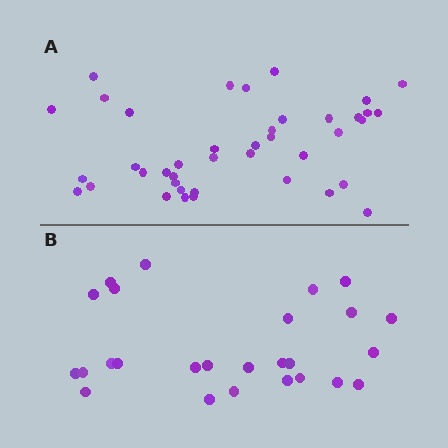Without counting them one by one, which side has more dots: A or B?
Region A (the top region) has more dots.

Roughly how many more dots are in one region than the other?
Region A has approximately 15 more dots than region B.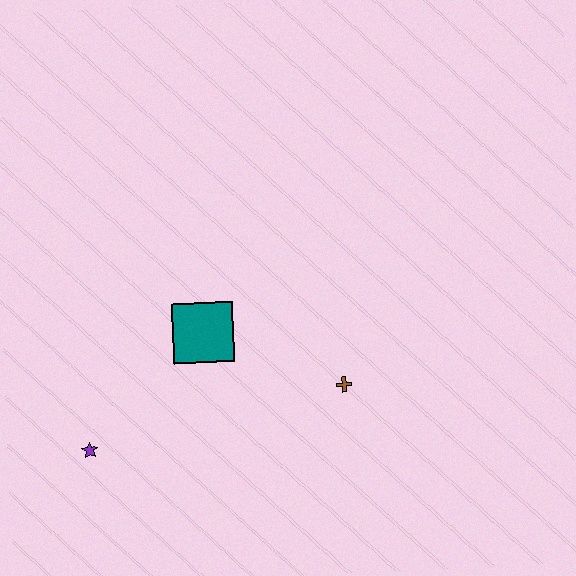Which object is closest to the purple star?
The teal square is closest to the purple star.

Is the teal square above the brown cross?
Yes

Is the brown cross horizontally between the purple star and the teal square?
No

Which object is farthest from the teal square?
The purple star is farthest from the teal square.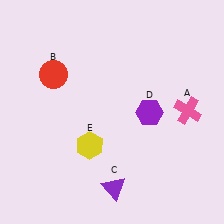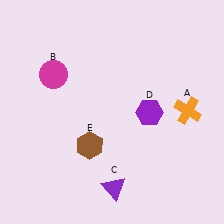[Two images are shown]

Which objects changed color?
A changed from pink to orange. B changed from red to magenta. E changed from yellow to brown.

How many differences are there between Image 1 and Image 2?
There are 3 differences between the two images.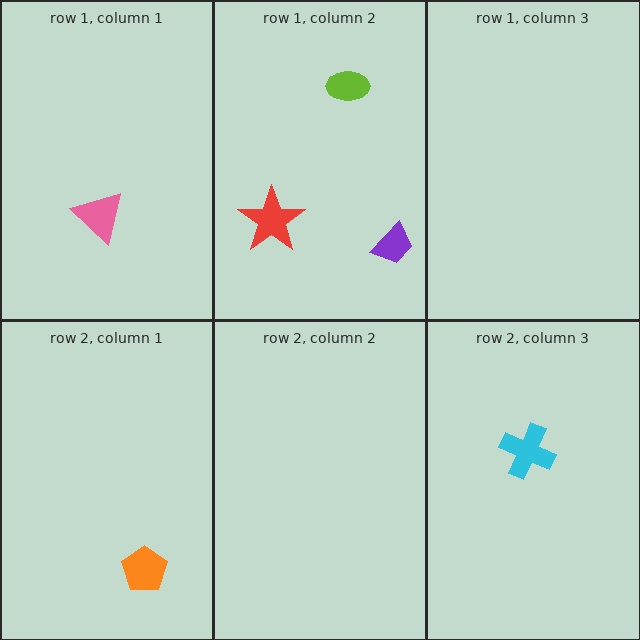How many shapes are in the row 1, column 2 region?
3.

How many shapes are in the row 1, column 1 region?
1.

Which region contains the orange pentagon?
The row 2, column 1 region.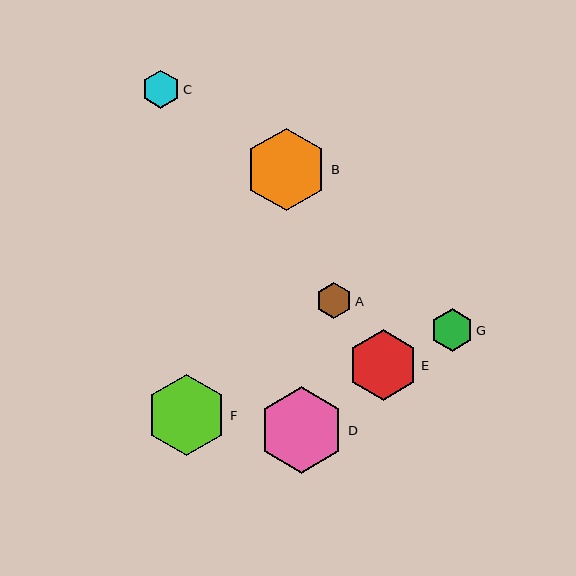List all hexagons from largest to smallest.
From largest to smallest: D, B, F, E, G, C, A.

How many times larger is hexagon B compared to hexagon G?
Hexagon B is approximately 1.9 times the size of hexagon G.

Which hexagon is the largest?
Hexagon D is the largest with a size of approximately 86 pixels.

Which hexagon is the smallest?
Hexagon A is the smallest with a size of approximately 36 pixels.